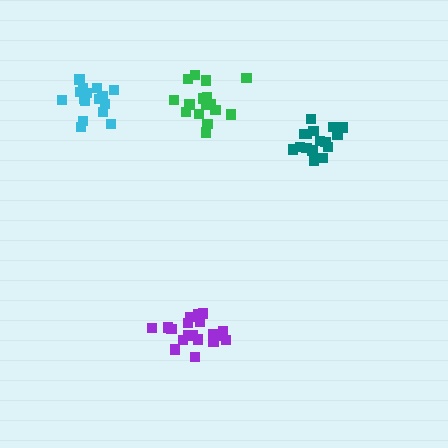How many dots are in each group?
Group 1: 19 dots, Group 2: 16 dots, Group 3: 16 dots, Group 4: 16 dots (67 total).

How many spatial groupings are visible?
There are 4 spatial groupings.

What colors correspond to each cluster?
The clusters are colored: purple, teal, cyan, green.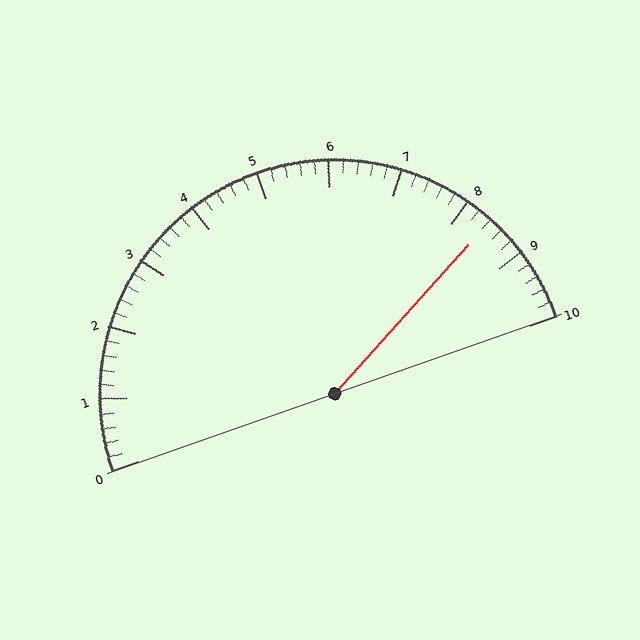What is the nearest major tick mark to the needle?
The nearest major tick mark is 8.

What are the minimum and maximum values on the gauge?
The gauge ranges from 0 to 10.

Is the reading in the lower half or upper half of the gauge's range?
The reading is in the upper half of the range (0 to 10).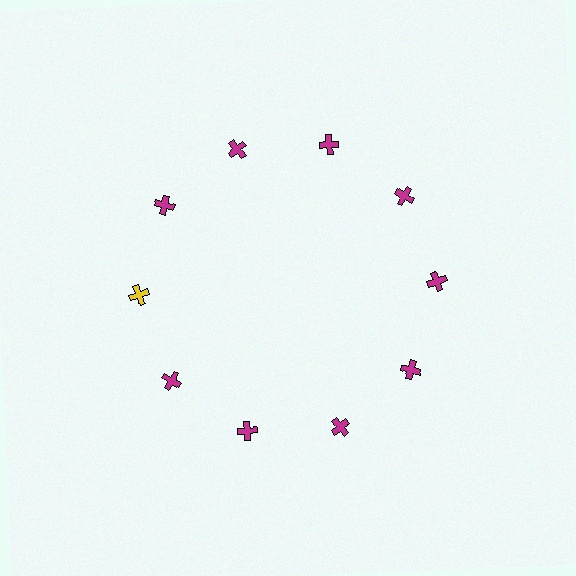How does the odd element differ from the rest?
It has a different color: yellow instead of magenta.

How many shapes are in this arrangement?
There are 10 shapes arranged in a ring pattern.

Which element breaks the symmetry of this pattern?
The yellow cross at roughly the 9 o'clock position breaks the symmetry. All other shapes are magenta crosses.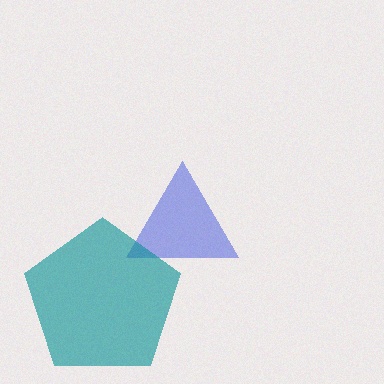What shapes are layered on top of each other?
The layered shapes are: a blue triangle, a teal pentagon.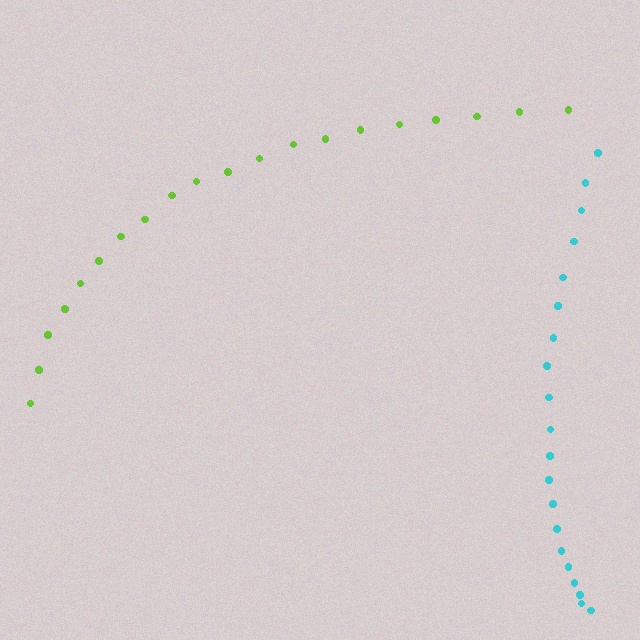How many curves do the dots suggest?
There are 2 distinct paths.